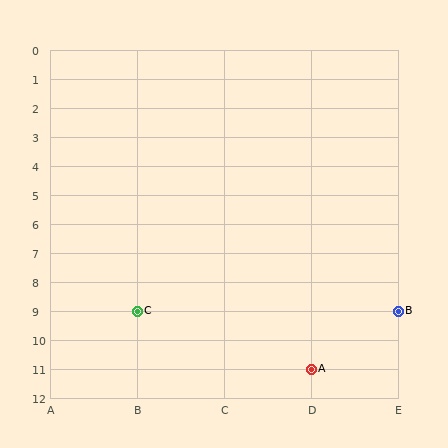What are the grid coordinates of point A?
Point A is at grid coordinates (D, 11).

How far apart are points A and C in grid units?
Points A and C are 2 columns and 2 rows apart (about 2.8 grid units diagonally).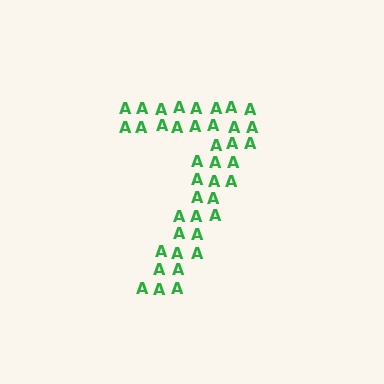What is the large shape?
The large shape is the digit 7.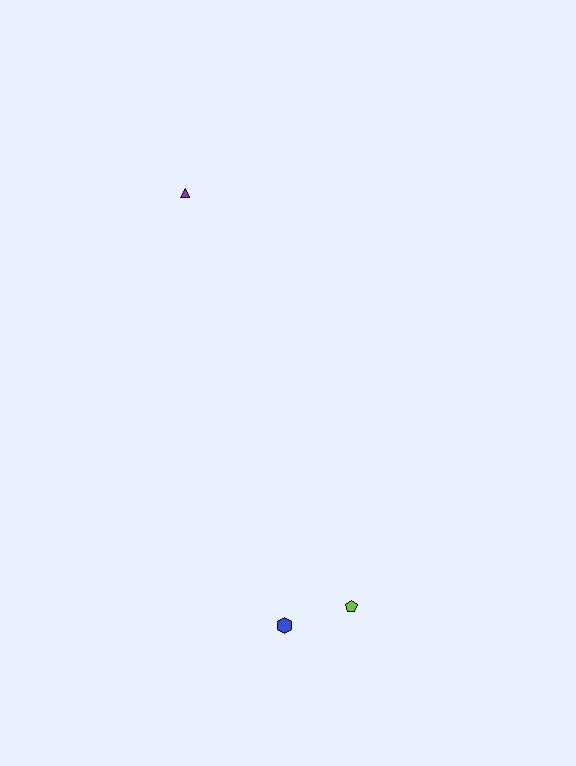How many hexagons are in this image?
There is 1 hexagon.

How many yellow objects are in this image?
There are no yellow objects.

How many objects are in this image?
There are 3 objects.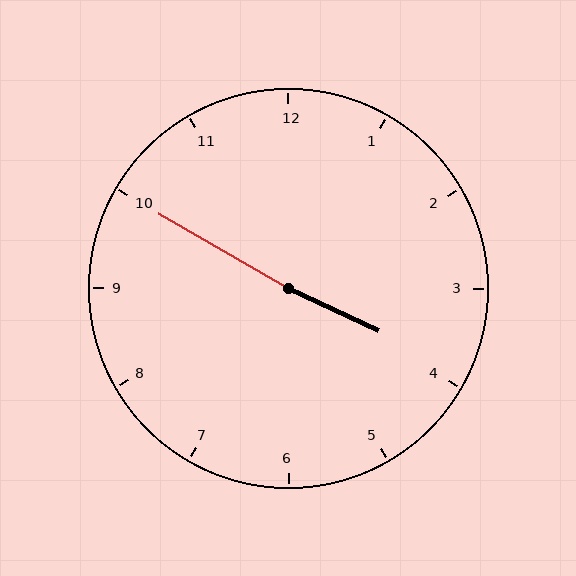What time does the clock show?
3:50.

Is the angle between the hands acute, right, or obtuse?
It is obtuse.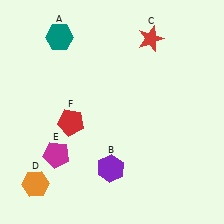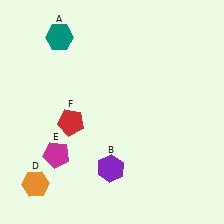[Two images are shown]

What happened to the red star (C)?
The red star (C) was removed in Image 2. It was in the top-right area of Image 1.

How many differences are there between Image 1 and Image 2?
There is 1 difference between the two images.